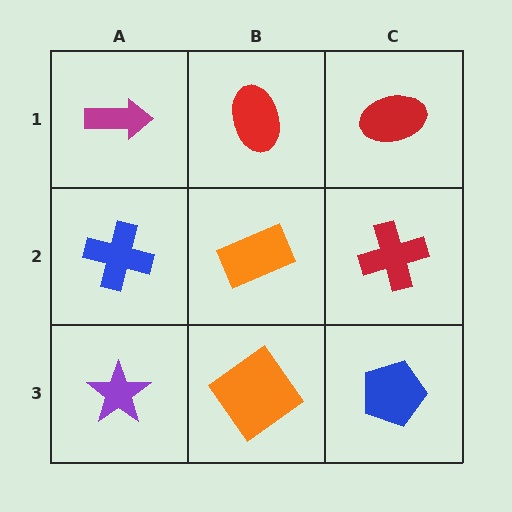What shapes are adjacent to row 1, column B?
An orange rectangle (row 2, column B), a magenta arrow (row 1, column A), a red ellipse (row 1, column C).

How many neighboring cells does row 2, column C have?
3.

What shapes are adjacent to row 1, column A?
A blue cross (row 2, column A), a red ellipse (row 1, column B).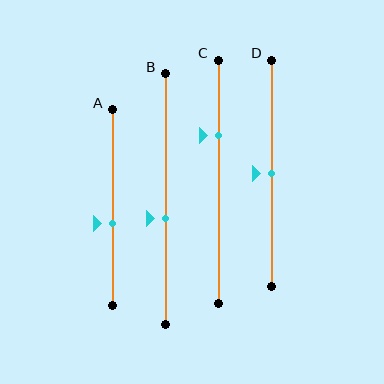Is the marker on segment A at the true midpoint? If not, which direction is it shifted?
No, the marker on segment A is shifted downward by about 8% of the segment length.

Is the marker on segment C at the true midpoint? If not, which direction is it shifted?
No, the marker on segment C is shifted upward by about 19% of the segment length.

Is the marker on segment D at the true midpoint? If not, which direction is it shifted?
Yes, the marker on segment D is at the true midpoint.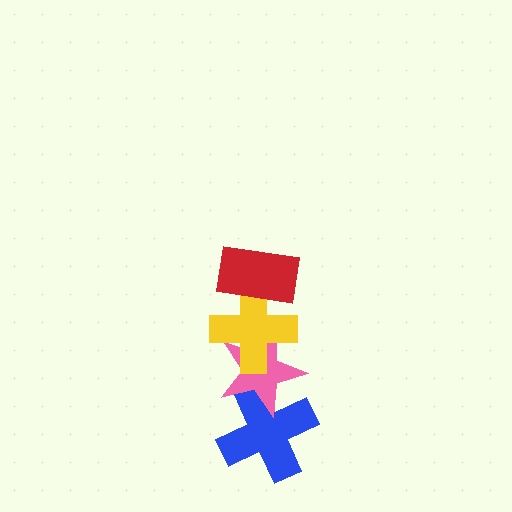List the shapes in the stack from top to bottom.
From top to bottom: the red rectangle, the yellow cross, the pink star, the blue cross.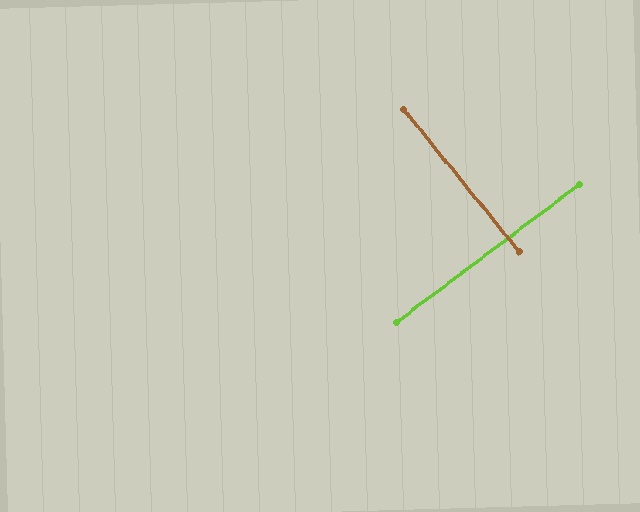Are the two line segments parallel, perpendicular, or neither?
Perpendicular — they meet at approximately 88°.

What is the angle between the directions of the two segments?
Approximately 88 degrees.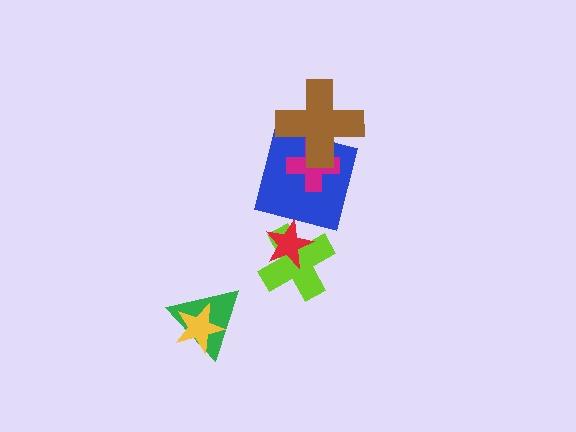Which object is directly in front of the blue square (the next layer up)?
The magenta cross is directly in front of the blue square.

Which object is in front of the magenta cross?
The brown cross is in front of the magenta cross.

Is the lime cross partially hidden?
Yes, it is partially covered by another shape.